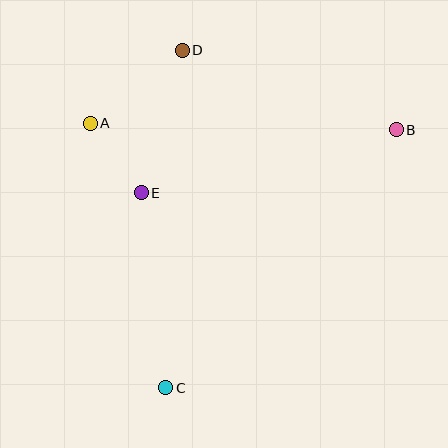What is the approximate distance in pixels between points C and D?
The distance between C and D is approximately 338 pixels.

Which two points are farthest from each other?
Points B and C are farthest from each other.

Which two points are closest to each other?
Points A and E are closest to each other.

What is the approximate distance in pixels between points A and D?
The distance between A and D is approximately 118 pixels.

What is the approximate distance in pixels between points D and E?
The distance between D and E is approximately 148 pixels.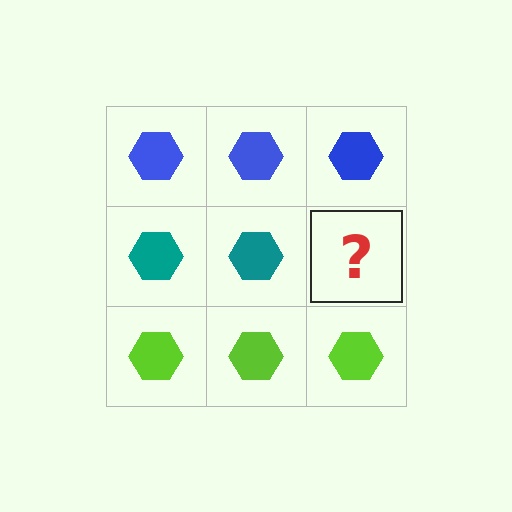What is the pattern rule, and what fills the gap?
The rule is that each row has a consistent color. The gap should be filled with a teal hexagon.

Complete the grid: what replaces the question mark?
The question mark should be replaced with a teal hexagon.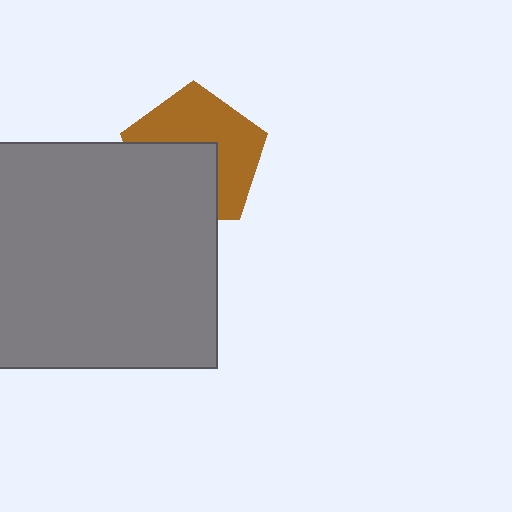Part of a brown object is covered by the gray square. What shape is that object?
It is a pentagon.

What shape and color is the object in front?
The object in front is a gray square.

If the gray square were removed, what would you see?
You would see the complete brown pentagon.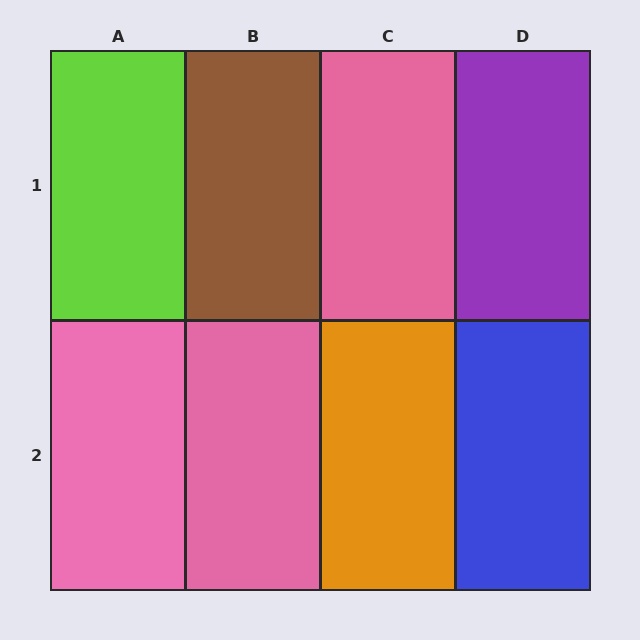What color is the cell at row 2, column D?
Blue.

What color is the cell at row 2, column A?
Pink.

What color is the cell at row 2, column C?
Orange.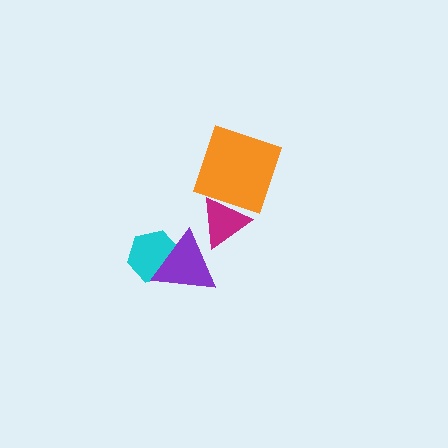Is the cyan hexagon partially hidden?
Yes, it is partially covered by another shape.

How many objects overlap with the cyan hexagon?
1 object overlaps with the cyan hexagon.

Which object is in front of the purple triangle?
The magenta triangle is in front of the purple triangle.